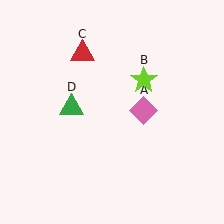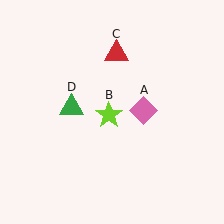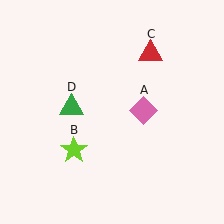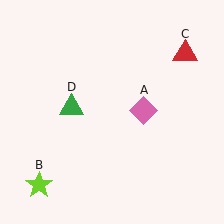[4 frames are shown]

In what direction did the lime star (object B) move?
The lime star (object B) moved down and to the left.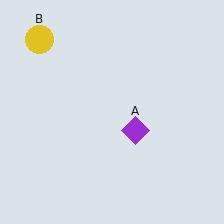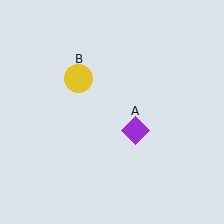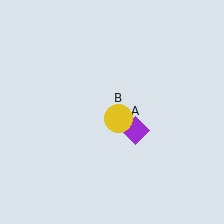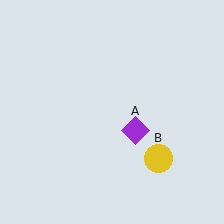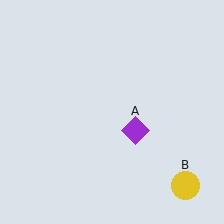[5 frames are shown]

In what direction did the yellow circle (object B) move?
The yellow circle (object B) moved down and to the right.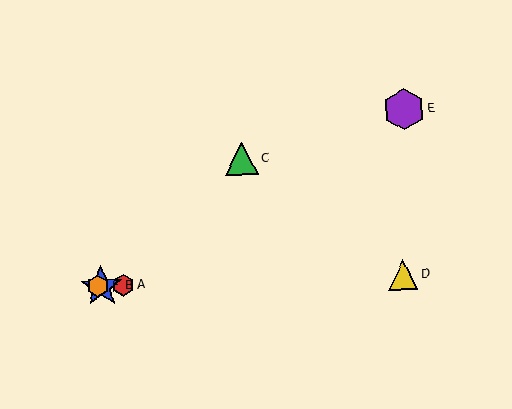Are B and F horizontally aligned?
Yes, both are at y≈286.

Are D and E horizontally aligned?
No, D is at y≈275 and E is at y≈109.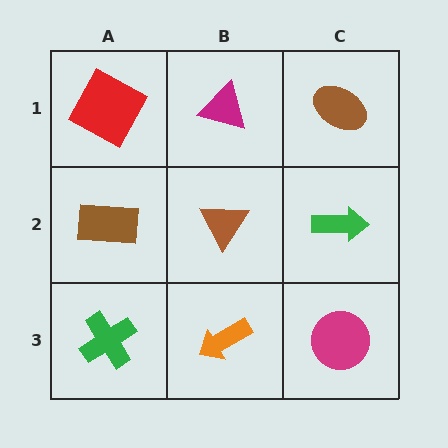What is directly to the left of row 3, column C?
An orange arrow.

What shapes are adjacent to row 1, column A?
A brown rectangle (row 2, column A), a magenta triangle (row 1, column B).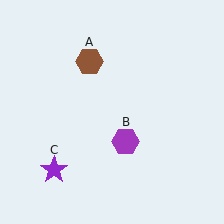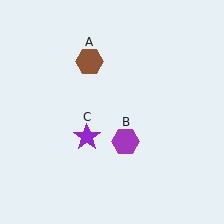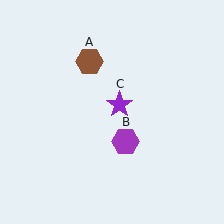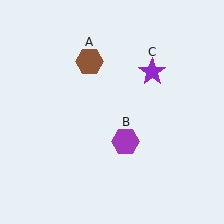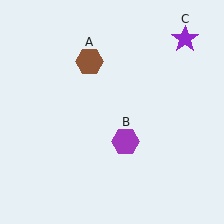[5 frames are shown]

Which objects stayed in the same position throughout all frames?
Brown hexagon (object A) and purple hexagon (object B) remained stationary.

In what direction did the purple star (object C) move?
The purple star (object C) moved up and to the right.